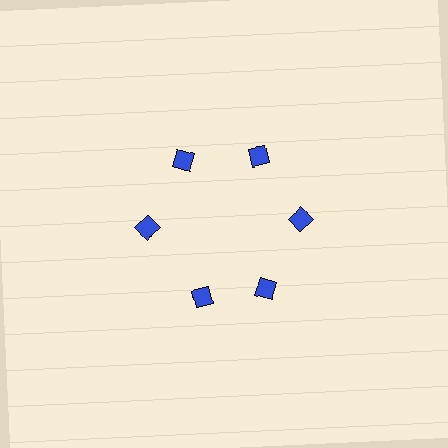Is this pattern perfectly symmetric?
No. The 6 blue diamonds are arranged in a ring, but one element near the 7 o'clock position is rotated out of alignment along the ring, breaking the 6-fold rotational symmetry.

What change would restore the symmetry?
The symmetry would be restored by rotating it back into even spacing with its neighbors so that all 6 diamonds sit at equal angles and equal distance from the center.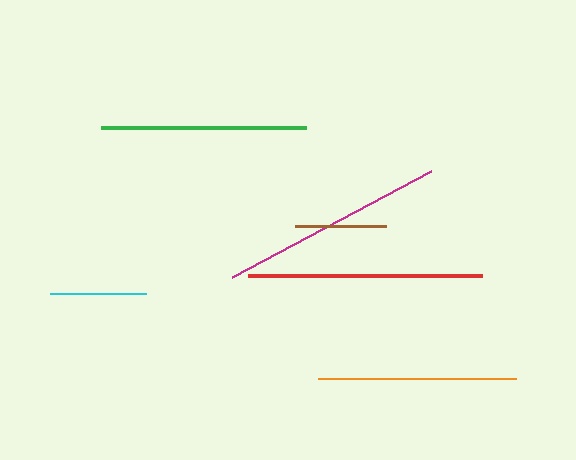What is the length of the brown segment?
The brown segment is approximately 91 pixels long.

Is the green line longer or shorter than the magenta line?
The magenta line is longer than the green line.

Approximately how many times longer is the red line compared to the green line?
The red line is approximately 1.1 times the length of the green line.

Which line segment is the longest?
The red line is the longest at approximately 234 pixels.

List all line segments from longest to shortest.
From longest to shortest: red, magenta, green, orange, cyan, brown.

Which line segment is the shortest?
The brown line is the shortest at approximately 91 pixels.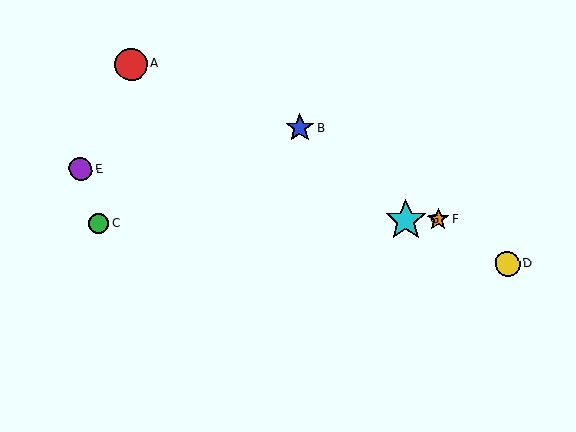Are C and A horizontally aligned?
No, C is at y≈223 and A is at y≈64.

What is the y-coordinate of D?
Object D is at y≈264.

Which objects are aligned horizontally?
Objects C, F, G are aligned horizontally.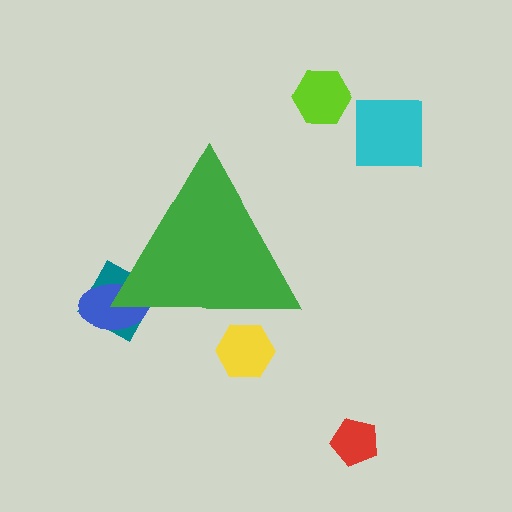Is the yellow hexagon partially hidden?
Yes, the yellow hexagon is partially hidden behind the green triangle.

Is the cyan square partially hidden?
No, the cyan square is fully visible.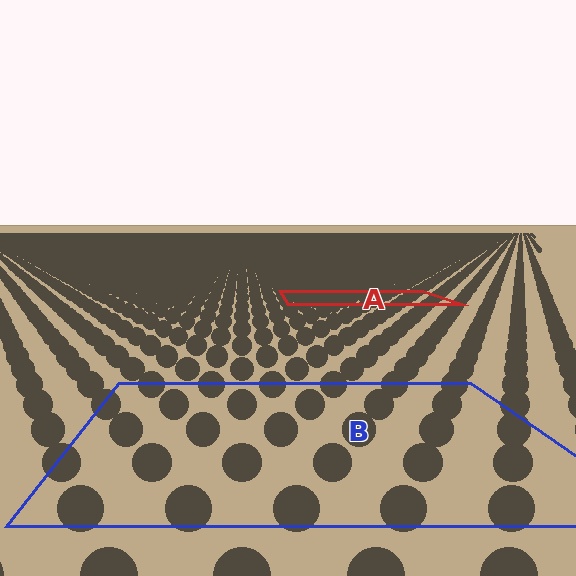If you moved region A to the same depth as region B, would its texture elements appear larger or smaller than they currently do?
They would appear larger. At a closer depth, the same texture elements are projected at a bigger on-screen size.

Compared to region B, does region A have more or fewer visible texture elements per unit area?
Region A has more texture elements per unit area — they are packed more densely because it is farther away.